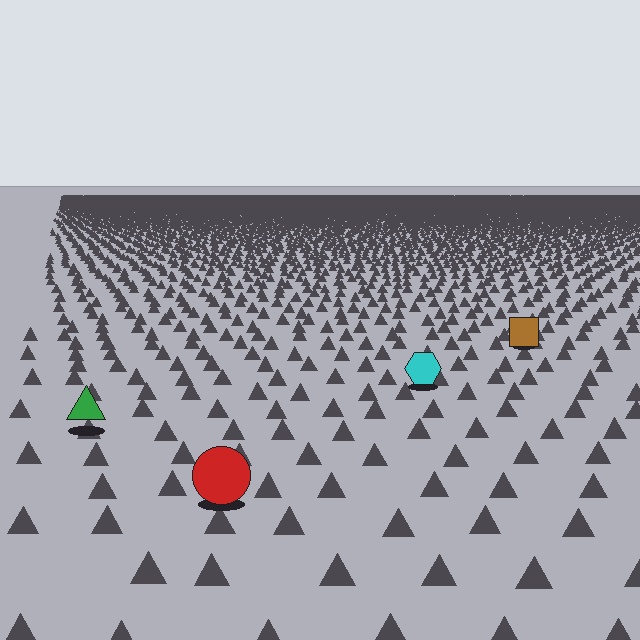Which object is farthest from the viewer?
The brown square is farthest from the viewer. It appears smaller and the ground texture around it is denser.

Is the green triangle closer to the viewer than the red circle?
No. The red circle is closer — you can tell from the texture gradient: the ground texture is coarser near it.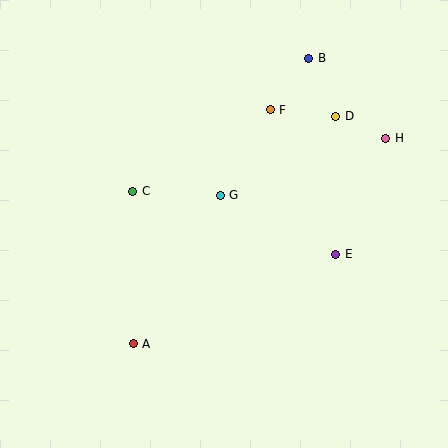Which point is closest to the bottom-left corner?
Point A is closest to the bottom-left corner.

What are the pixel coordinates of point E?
Point E is at (336, 254).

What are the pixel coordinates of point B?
Point B is at (309, 58).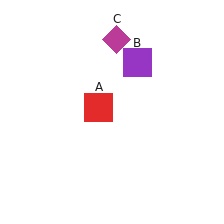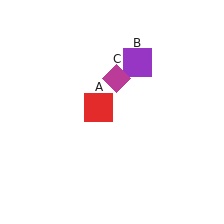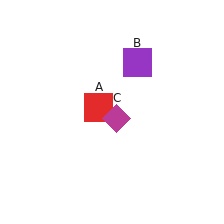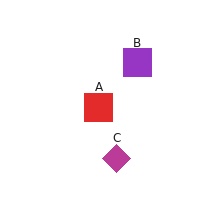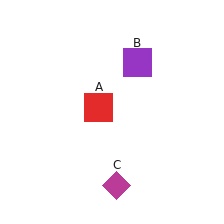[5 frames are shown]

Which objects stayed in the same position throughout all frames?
Red square (object A) and purple square (object B) remained stationary.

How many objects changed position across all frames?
1 object changed position: magenta diamond (object C).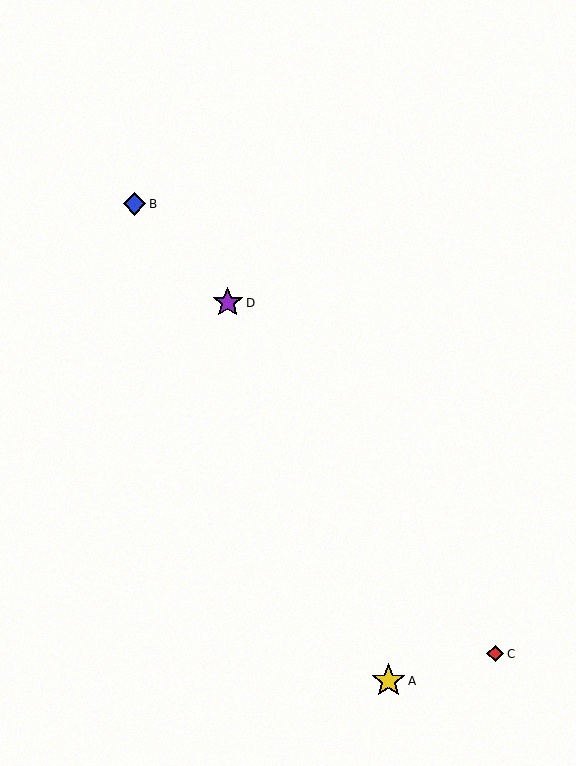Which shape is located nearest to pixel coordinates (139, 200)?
The blue diamond (labeled B) at (135, 204) is nearest to that location.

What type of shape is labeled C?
Shape C is a red diamond.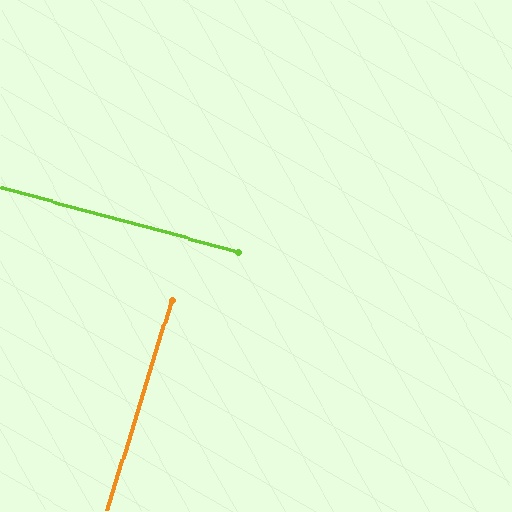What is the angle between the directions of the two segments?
Approximately 88 degrees.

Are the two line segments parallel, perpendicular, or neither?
Perpendicular — they meet at approximately 88°.